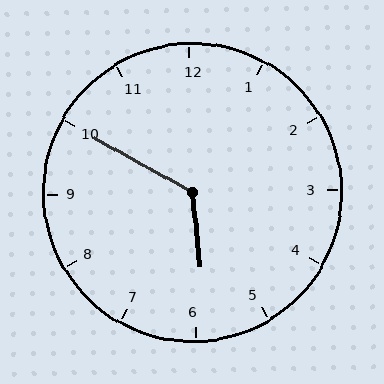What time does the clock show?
5:50.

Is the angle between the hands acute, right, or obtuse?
It is obtuse.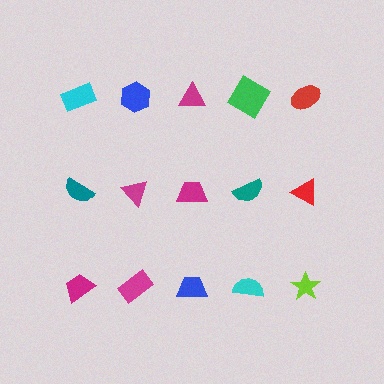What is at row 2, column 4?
A teal semicircle.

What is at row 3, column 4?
A cyan semicircle.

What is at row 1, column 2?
A blue hexagon.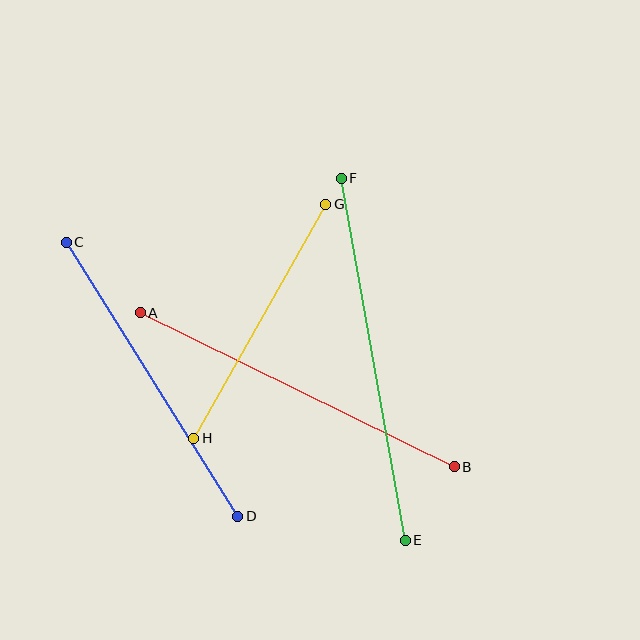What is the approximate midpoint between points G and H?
The midpoint is at approximately (260, 321) pixels.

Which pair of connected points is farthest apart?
Points E and F are farthest apart.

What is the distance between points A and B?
The distance is approximately 350 pixels.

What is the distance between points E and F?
The distance is approximately 368 pixels.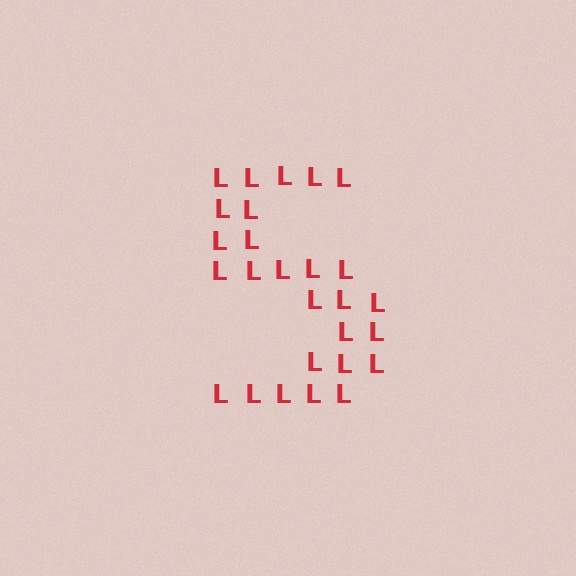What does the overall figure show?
The overall figure shows the digit 5.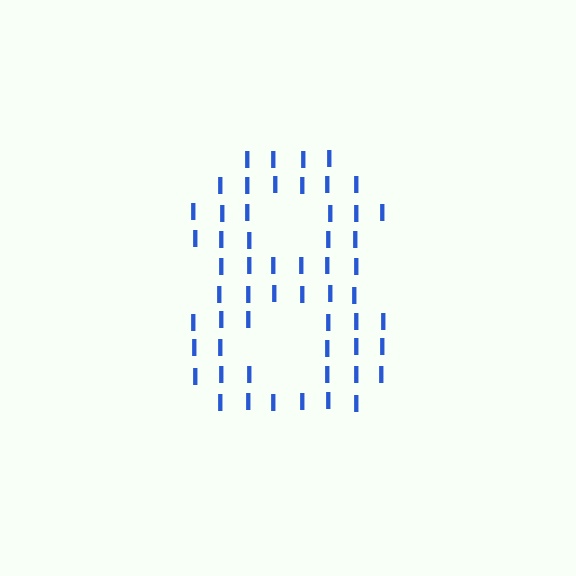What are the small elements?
The small elements are letter I's.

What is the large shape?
The large shape is the digit 8.